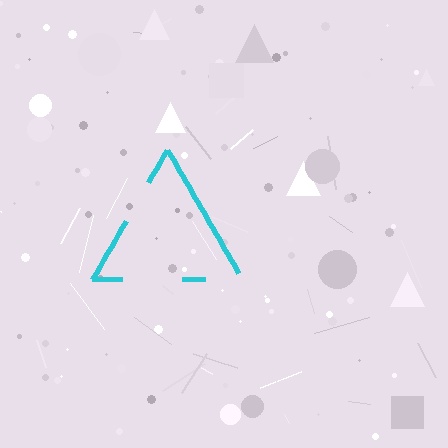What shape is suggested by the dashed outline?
The dashed outline suggests a triangle.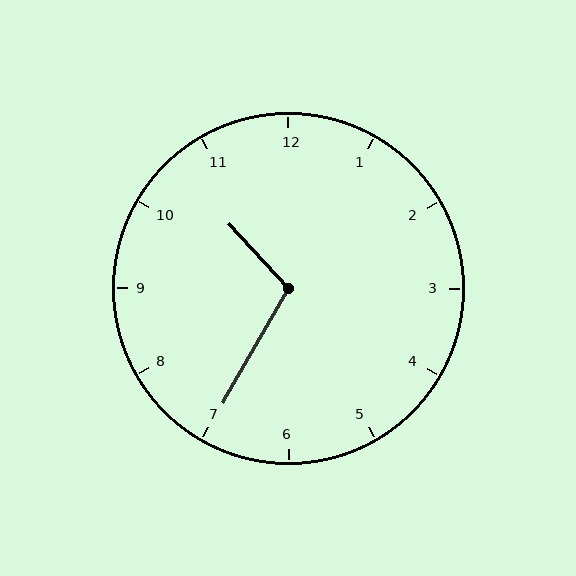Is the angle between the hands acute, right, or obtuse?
It is obtuse.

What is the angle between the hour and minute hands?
Approximately 108 degrees.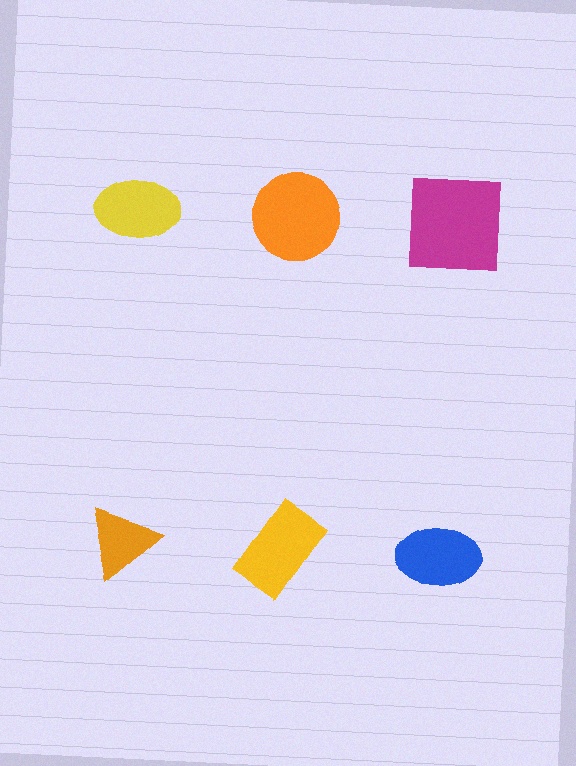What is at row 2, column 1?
An orange triangle.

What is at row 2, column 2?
A yellow rectangle.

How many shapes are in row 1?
3 shapes.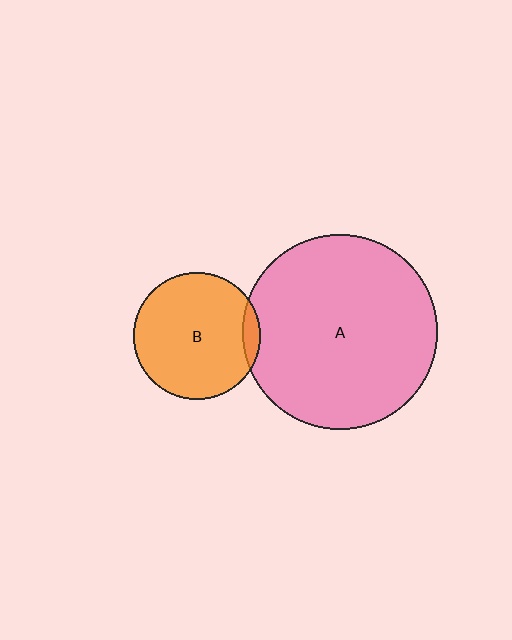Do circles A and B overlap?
Yes.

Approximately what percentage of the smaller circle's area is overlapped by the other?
Approximately 5%.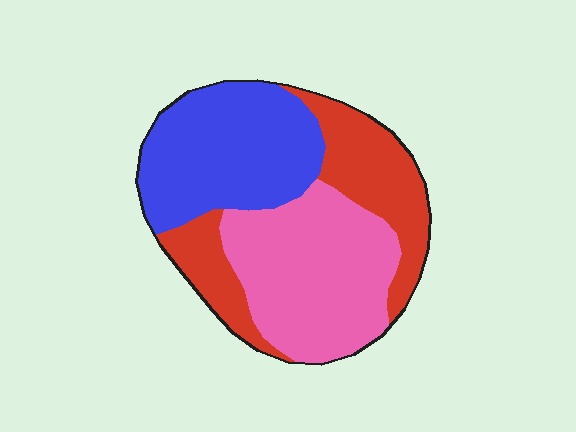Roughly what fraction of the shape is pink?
Pink covers about 35% of the shape.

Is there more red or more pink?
Pink.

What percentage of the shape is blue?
Blue covers roughly 35% of the shape.